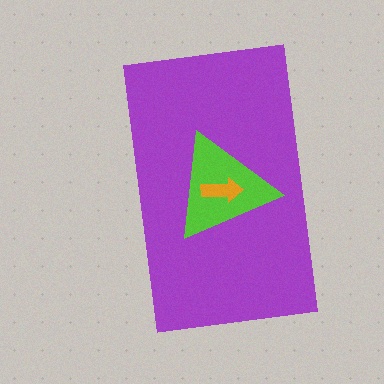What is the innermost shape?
The orange arrow.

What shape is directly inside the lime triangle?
The orange arrow.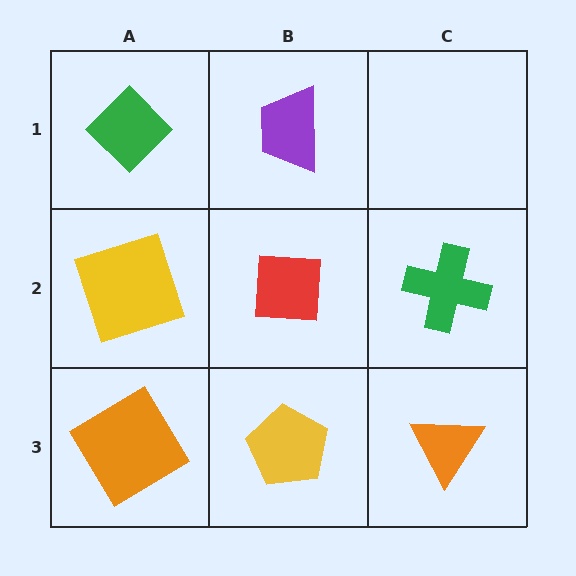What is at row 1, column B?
A purple trapezoid.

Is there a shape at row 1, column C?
No, that cell is empty.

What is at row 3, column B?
A yellow pentagon.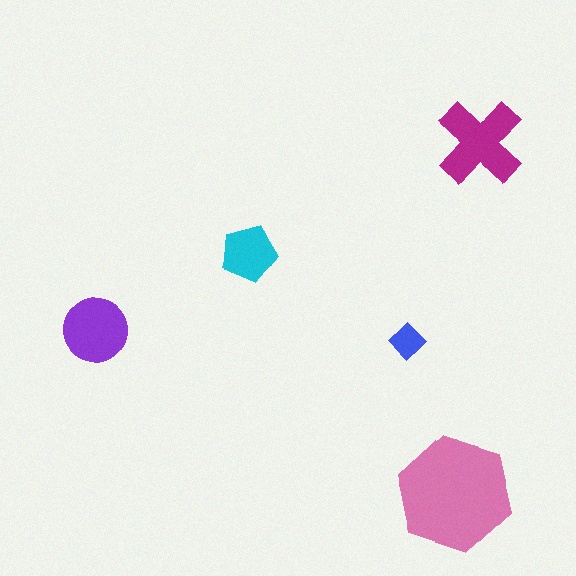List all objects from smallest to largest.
The blue diamond, the cyan pentagon, the purple circle, the magenta cross, the pink hexagon.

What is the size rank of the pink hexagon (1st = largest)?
1st.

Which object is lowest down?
The pink hexagon is bottommost.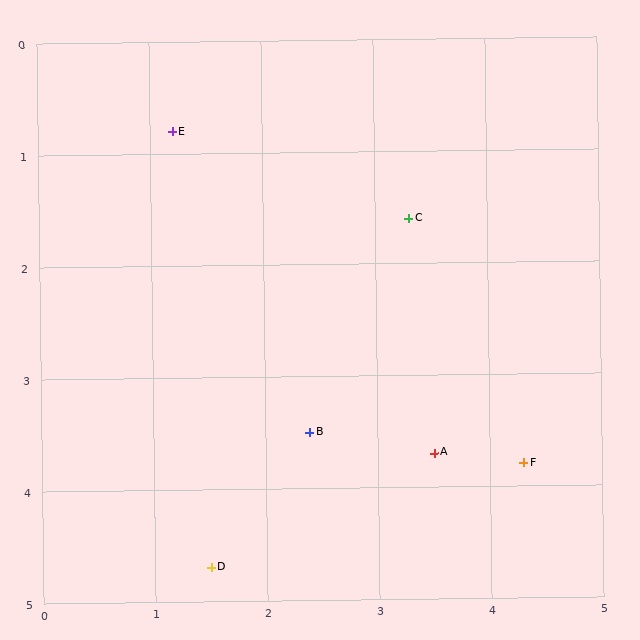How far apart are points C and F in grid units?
Points C and F are about 2.4 grid units apart.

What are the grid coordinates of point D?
Point D is at approximately (1.5, 4.7).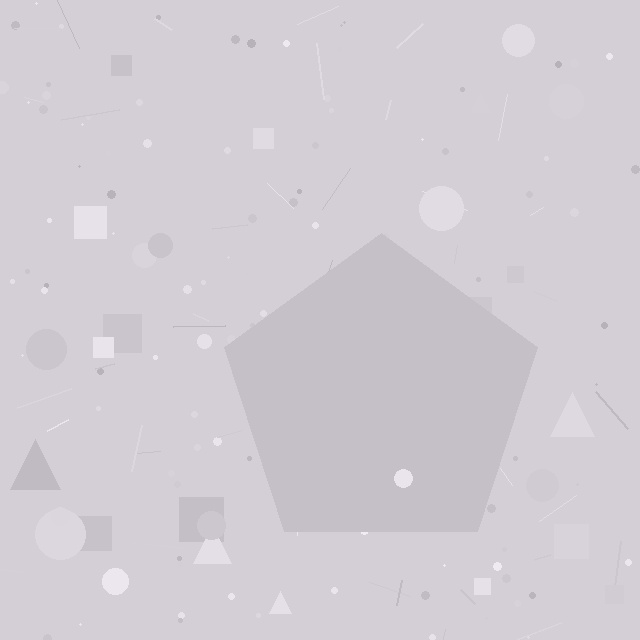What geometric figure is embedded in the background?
A pentagon is embedded in the background.